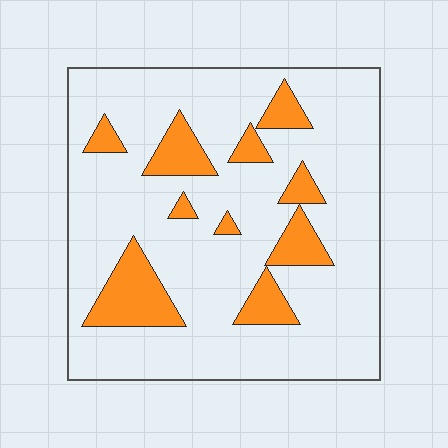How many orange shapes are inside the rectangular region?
10.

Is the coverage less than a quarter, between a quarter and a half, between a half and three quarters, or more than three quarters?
Less than a quarter.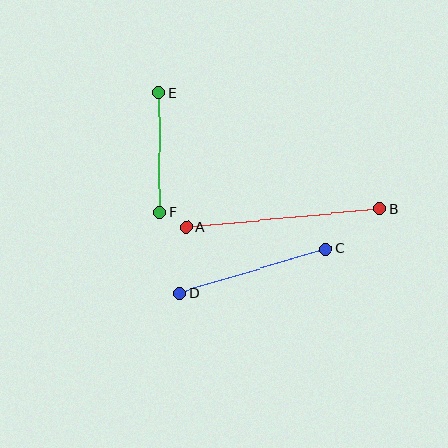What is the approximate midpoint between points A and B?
The midpoint is at approximately (283, 218) pixels.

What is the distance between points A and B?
The distance is approximately 194 pixels.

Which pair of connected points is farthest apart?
Points A and B are farthest apart.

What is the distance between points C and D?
The distance is approximately 153 pixels.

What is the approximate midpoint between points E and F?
The midpoint is at approximately (159, 153) pixels.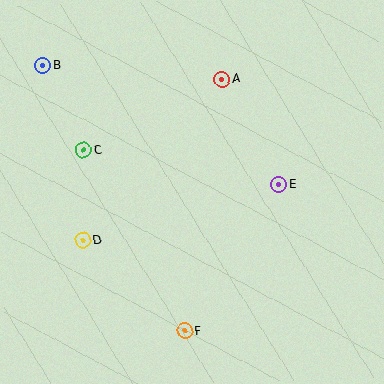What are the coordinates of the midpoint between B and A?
The midpoint between B and A is at (132, 72).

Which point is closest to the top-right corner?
Point A is closest to the top-right corner.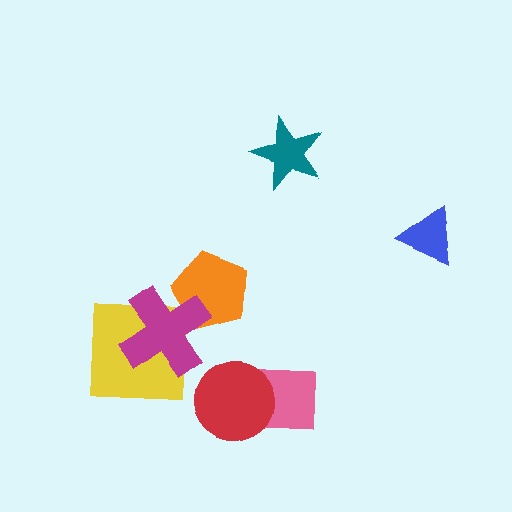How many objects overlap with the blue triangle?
0 objects overlap with the blue triangle.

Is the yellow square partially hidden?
Yes, it is partially covered by another shape.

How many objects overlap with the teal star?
0 objects overlap with the teal star.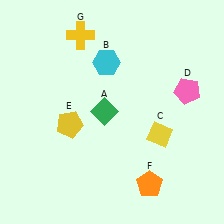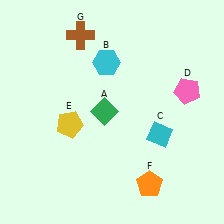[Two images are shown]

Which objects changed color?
C changed from yellow to cyan. G changed from yellow to brown.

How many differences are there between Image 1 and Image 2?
There are 2 differences between the two images.